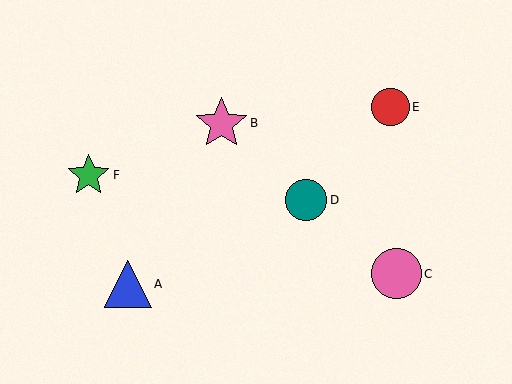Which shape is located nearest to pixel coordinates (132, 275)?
The blue triangle (labeled A) at (128, 284) is nearest to that location.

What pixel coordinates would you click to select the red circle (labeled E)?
Click at (390, 107) to select the red circle E.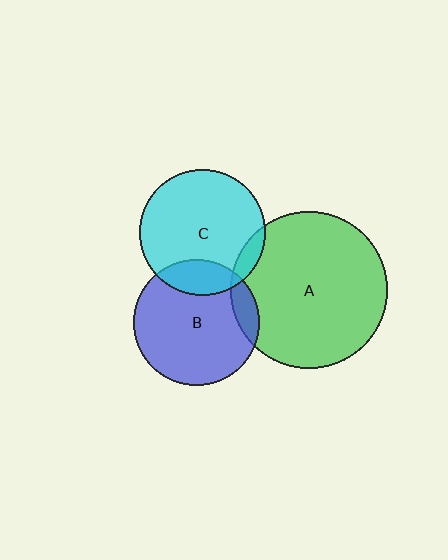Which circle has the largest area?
Circle A (green).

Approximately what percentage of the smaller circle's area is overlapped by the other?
Approximately 20%.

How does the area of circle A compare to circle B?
Approximately 1.5 times.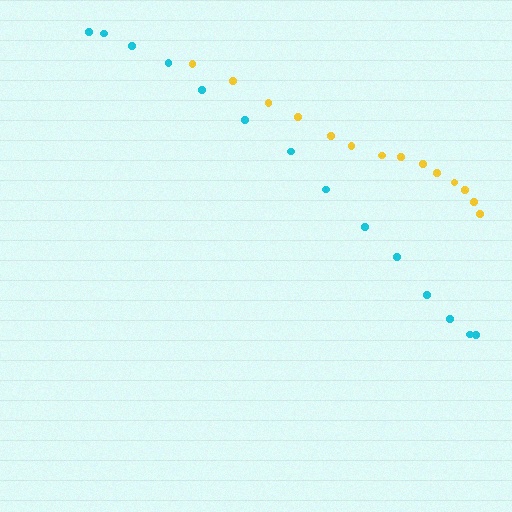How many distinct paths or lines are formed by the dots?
There are 2 distinct paths.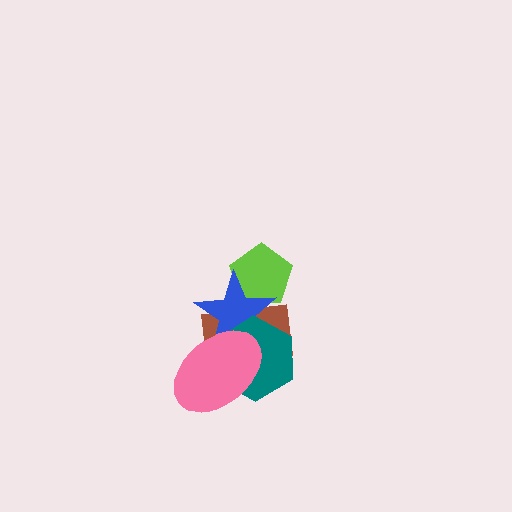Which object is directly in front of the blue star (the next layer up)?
The teal hexagon is directly in front of the blue star.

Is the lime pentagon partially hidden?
Yes, it is partially covered by another shape.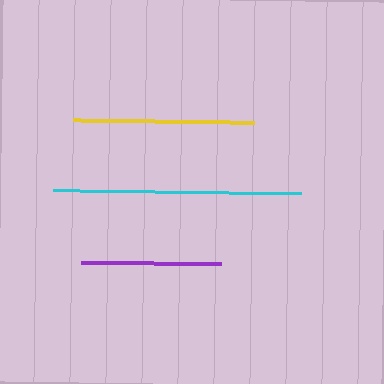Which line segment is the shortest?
The purple line is the shortest at approximately 140 pixels.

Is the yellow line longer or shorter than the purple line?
The yellow line is longer than the purple line.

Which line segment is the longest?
The cyan line is the longest at approximately 247 pixels.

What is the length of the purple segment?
The purple segment is approximately 140 pixels long.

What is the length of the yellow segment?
The yellow segment is approximately 181 pixels long.